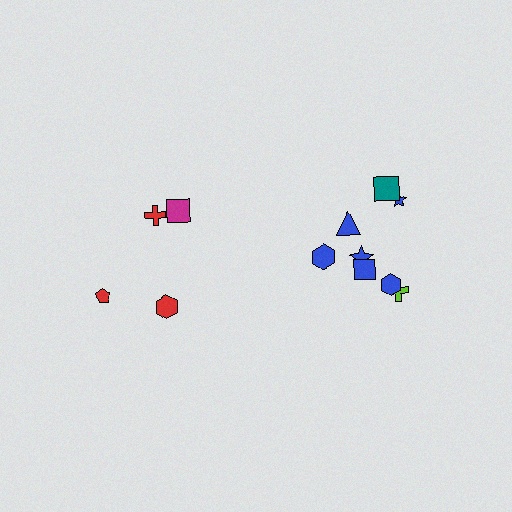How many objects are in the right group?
There are 8 objects.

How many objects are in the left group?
There are 4 objects.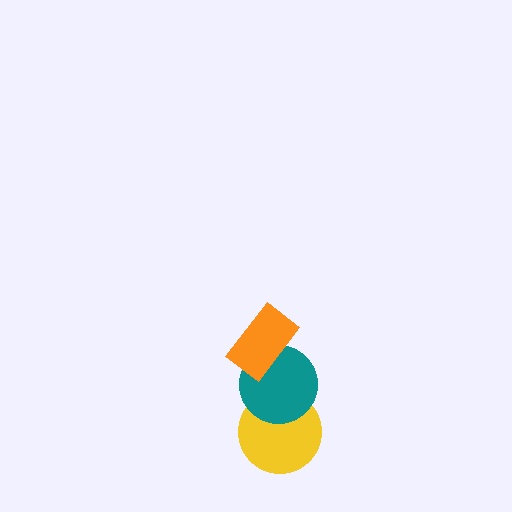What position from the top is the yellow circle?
The yellow circle is 3rd from the top.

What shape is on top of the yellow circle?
The teal circle is on top of the yellow circle.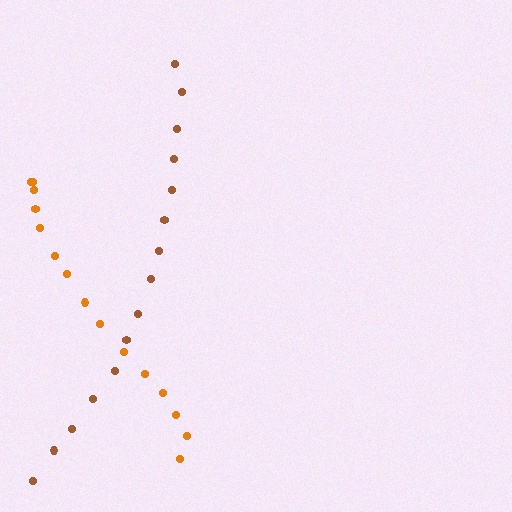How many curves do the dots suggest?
There are 2 distinct paths.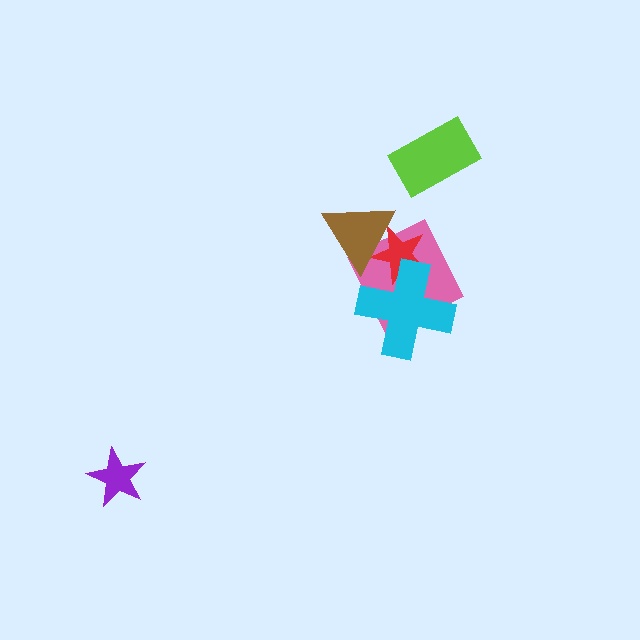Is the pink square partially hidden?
Yes, it is partially covered by another shape.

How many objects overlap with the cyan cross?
2 objects overlap with the cyan cross.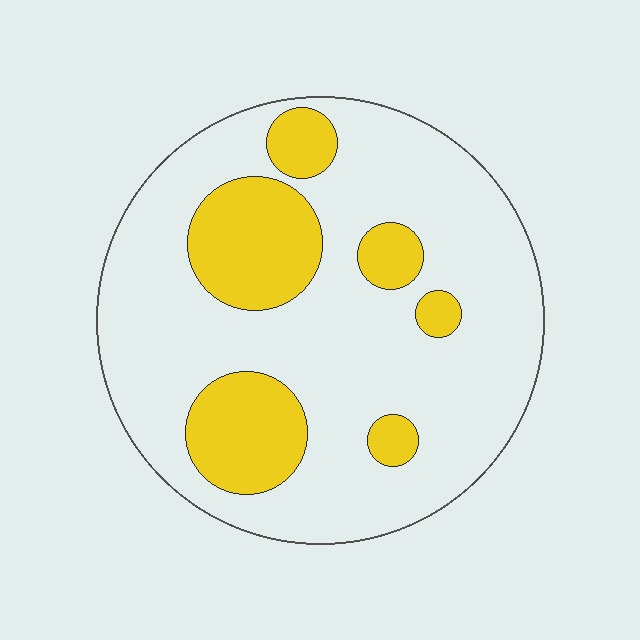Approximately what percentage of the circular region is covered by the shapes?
Approximately 25%.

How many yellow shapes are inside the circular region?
6.